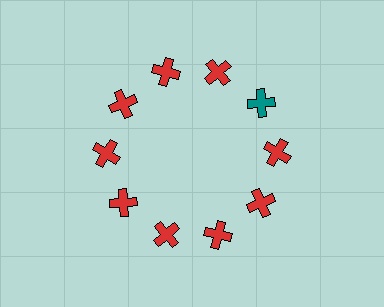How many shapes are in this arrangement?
There are 10 shapes arranged in a ring pattern.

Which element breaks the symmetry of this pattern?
The teal cross at roughly the 2 o'clock position breaks the symmetry. All other shapes are red crosses.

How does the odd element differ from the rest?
It has a different color: teal instead of red.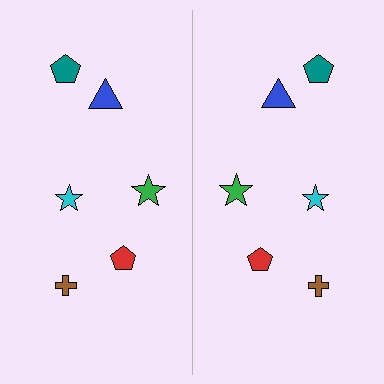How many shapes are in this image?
There are 12 shapes in this image.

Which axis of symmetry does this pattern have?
The pattern has a vertical axis of symmetry running through the center of the image.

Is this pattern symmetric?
Yes, this pattern has bilateral (reflection) symmetry.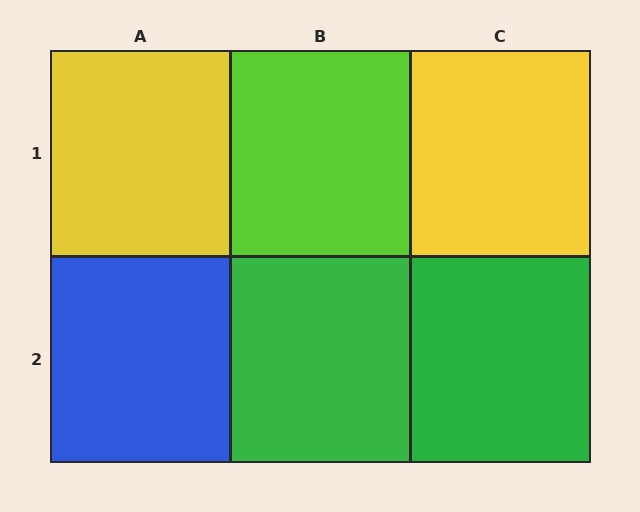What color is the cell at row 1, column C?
Yellow.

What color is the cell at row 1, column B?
Lime.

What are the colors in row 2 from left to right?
Blue, green, green.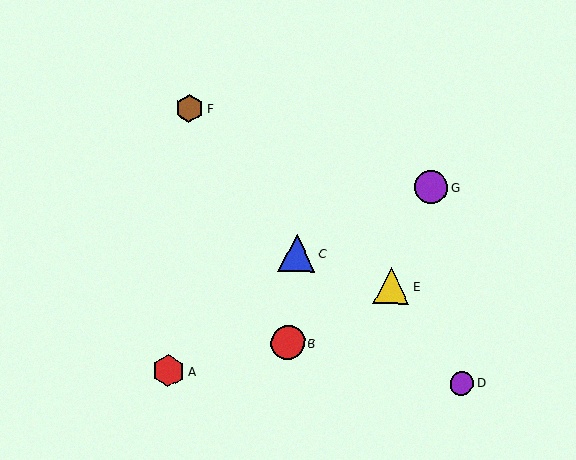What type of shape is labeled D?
Shape D is a purple circle.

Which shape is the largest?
The blue triangle (labeled C) is the largest.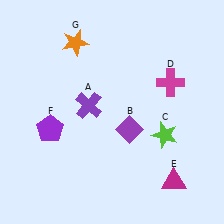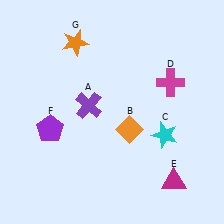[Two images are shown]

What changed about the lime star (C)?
In Image 1, C is lime. In Image 2, it changed to cyan.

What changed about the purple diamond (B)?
In Image 1, B is purple. In Image 2, it changed to orange.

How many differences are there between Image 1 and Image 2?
There are 2 differences between the two images.